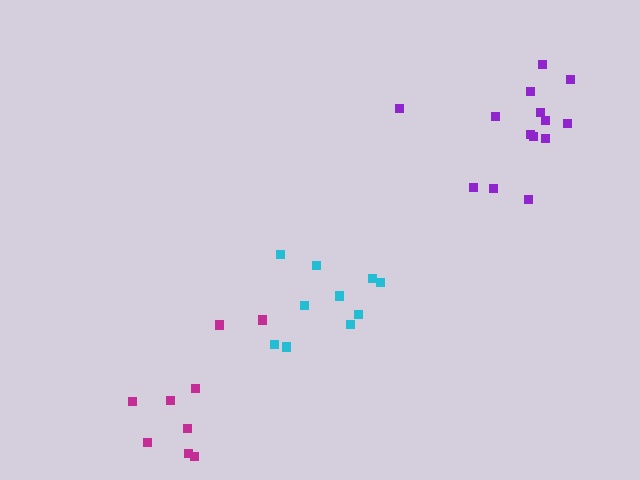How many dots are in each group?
Group 1: 14 dots, Group 2: 10 dots, Group 3: 9 dots (33 total).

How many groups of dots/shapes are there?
There are 3 groups.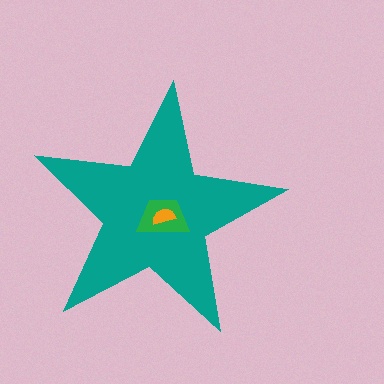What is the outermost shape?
The teal star.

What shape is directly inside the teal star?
The green trapezoid.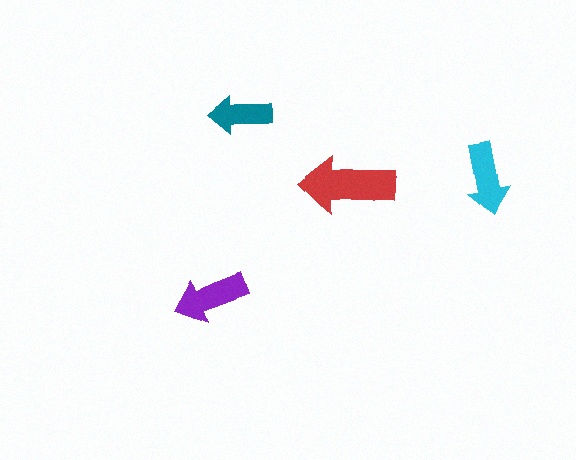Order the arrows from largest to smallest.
the red one, the purple one, the cyan one, the teal one.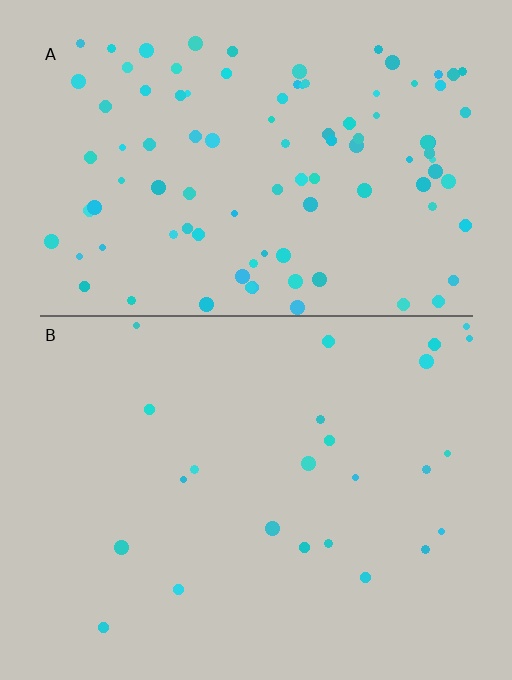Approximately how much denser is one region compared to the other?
Approximately 4.1× — region A over region B.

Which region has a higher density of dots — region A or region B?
A (the top).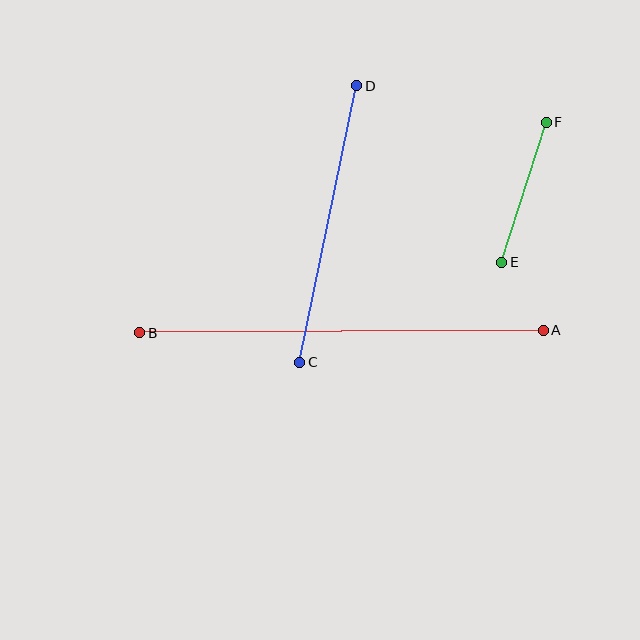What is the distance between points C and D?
The distance is approximately 282 pixels.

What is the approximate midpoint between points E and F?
The midpoint is at approximately (524, 192) pixels.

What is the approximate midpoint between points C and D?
The midpoint is at approximately (328, 224) pixels.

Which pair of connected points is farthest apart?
Points A and B are farthest apart.